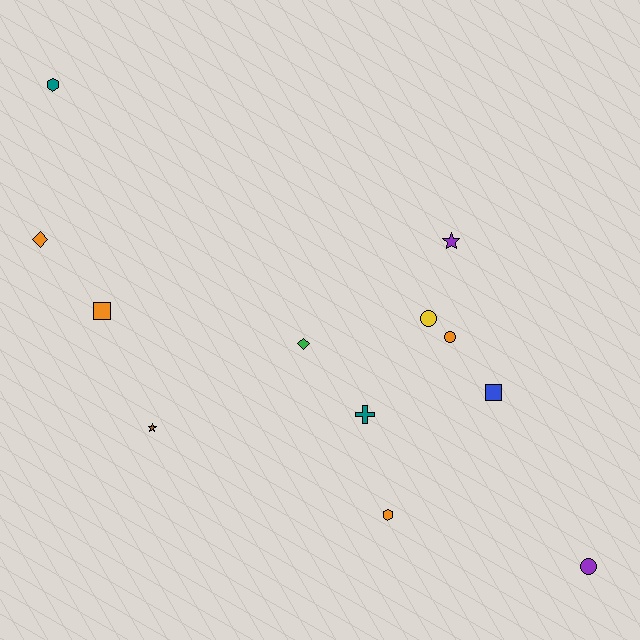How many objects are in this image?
There are 12 objects.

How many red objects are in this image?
There are no red objects.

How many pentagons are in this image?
There are no pentagons.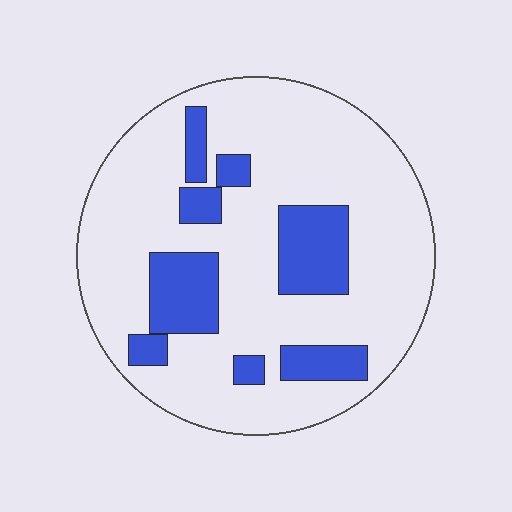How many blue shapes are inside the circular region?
8.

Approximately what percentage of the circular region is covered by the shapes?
Approximately 20%.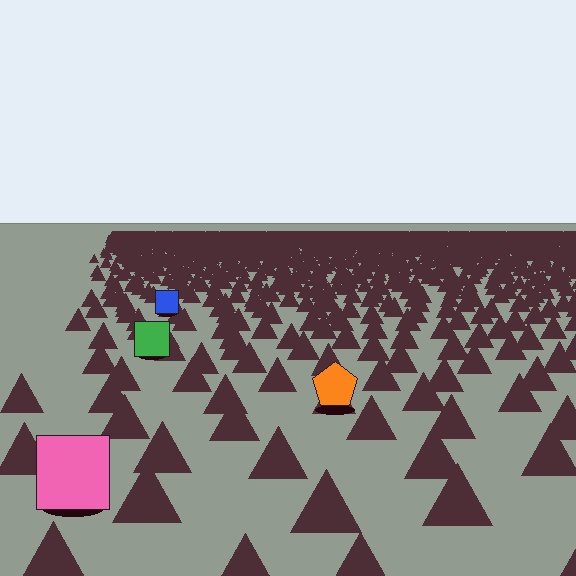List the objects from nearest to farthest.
From nearest to farthest: the pink square, the orange pentagon, the green square, the blue square.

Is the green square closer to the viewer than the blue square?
Yes. The green square is closer — you can tell from the texture gradient: the ground texture is coarser near it.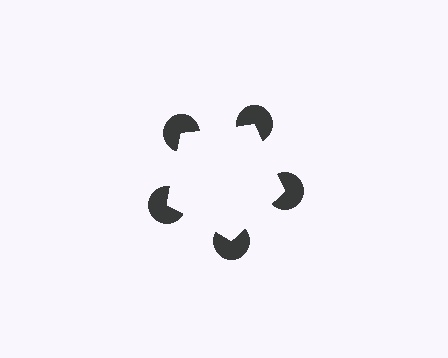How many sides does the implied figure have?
5 sides.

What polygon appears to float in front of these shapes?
An illusory pentagon — its edges are inferred from the aligned wedge cuts in the pac-man discs, not physically drawn.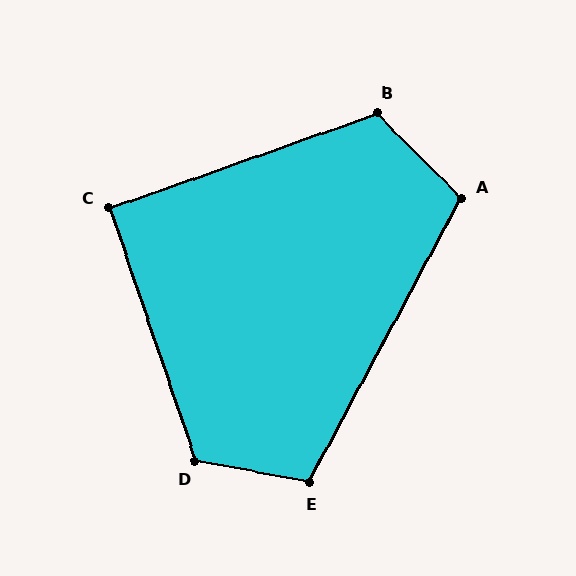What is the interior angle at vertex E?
Approximately 107 degrees (obtuse).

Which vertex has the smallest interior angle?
C, at approximately 91 degrees.